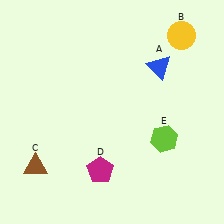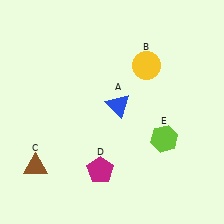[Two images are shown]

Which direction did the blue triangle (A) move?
The blue triangle (A) moved left.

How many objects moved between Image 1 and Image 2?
2 objects moved between the two images.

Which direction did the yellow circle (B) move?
The yellow circle (B) moved left.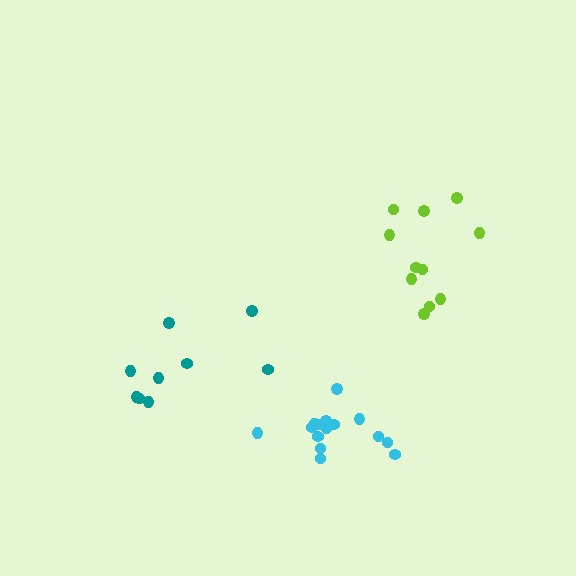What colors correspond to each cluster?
The clusters are colored: lime, cyan, teal.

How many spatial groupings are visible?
There are 3 spatial groupings.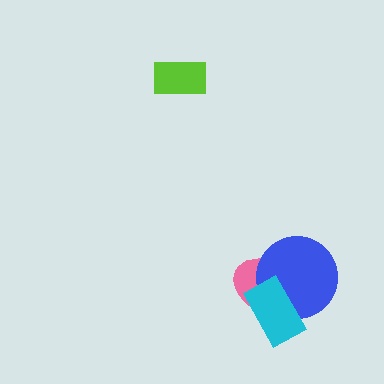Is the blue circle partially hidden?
Yes, it is partially covered by another shape.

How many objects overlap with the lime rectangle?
0 objects overlap with the lime rectangle.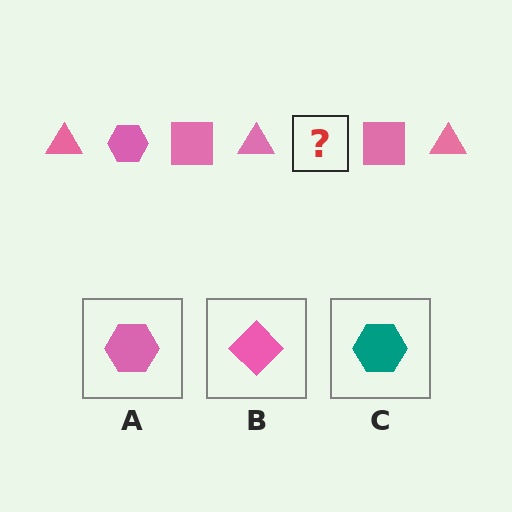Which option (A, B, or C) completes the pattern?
A.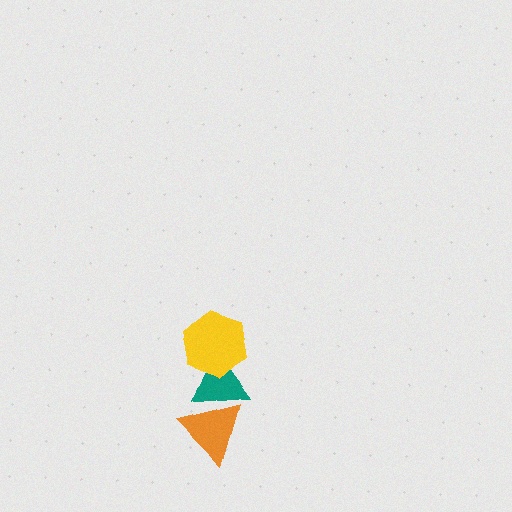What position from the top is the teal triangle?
The teal triangle is 2nd from the top.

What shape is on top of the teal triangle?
The yellow hexagon is on top of the teal triangle.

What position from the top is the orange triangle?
The orange triangle is 3rd from the top.